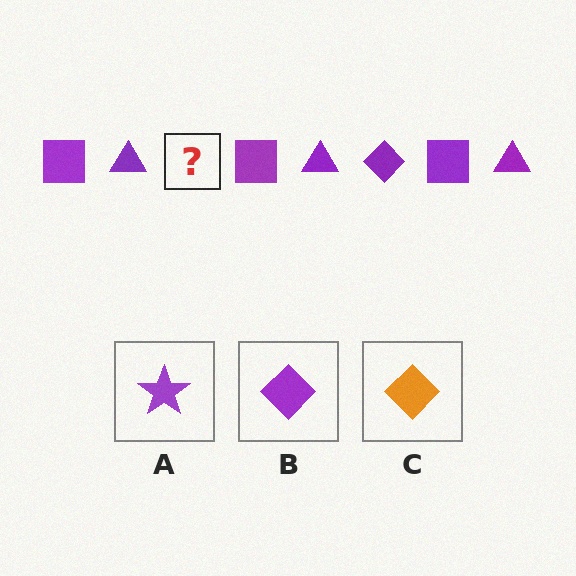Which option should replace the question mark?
Option B.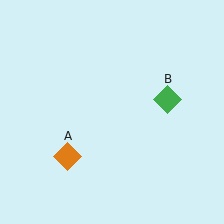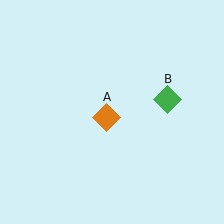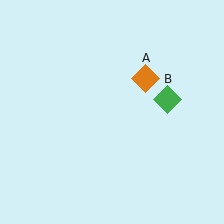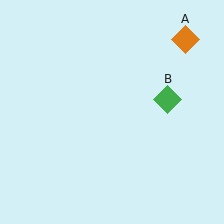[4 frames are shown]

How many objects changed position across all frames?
1 object changed position: orange diamond (object A).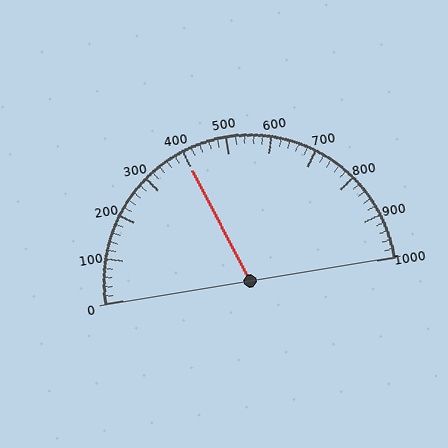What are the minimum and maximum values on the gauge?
The gauge ranges from 0 to 1000.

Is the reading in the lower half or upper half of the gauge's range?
The reading is in the lower half of the range (0 to 1000).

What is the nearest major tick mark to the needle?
The nearest major tick mark is 400.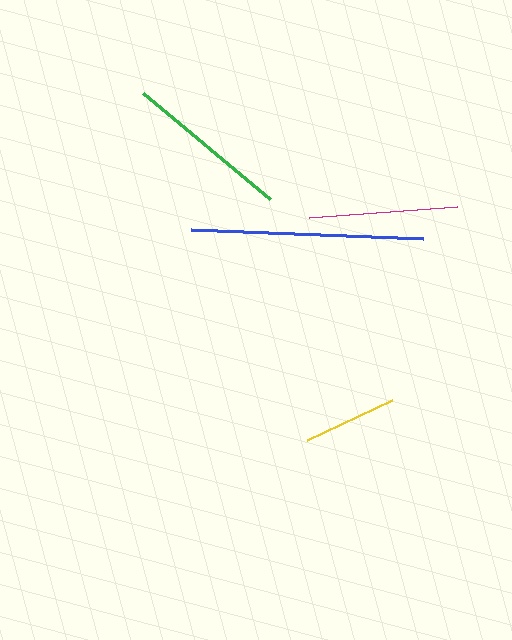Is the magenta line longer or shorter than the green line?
The green line is longer than the magenta line.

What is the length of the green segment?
The green segment is approximately 166 pixels long.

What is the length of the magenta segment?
The magenta segment is approximately 149 pixels long.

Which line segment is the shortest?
The yellow line is the shortest at approximately 94 pixels.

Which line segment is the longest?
The blue line is the longest at approximately 232 pixels.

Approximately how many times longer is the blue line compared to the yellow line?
The blue line is approximately 2.5 times the length of the yellow line.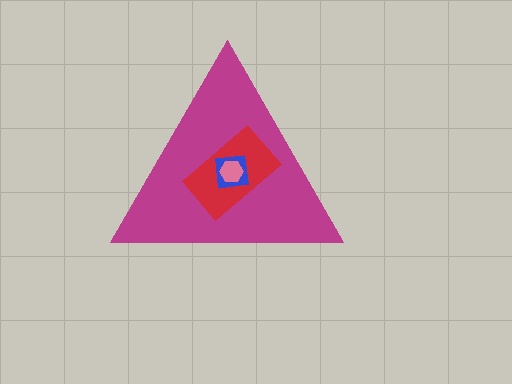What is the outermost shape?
The magenta triangle.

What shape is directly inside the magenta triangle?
The red rectangle.